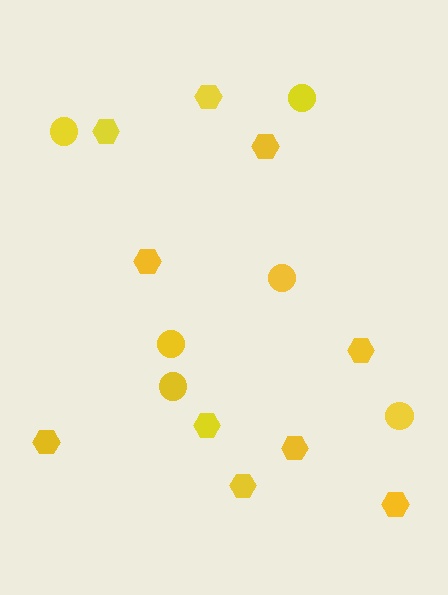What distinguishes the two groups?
There are 2 groups: one group of hexagons (10) and one group of circles (6).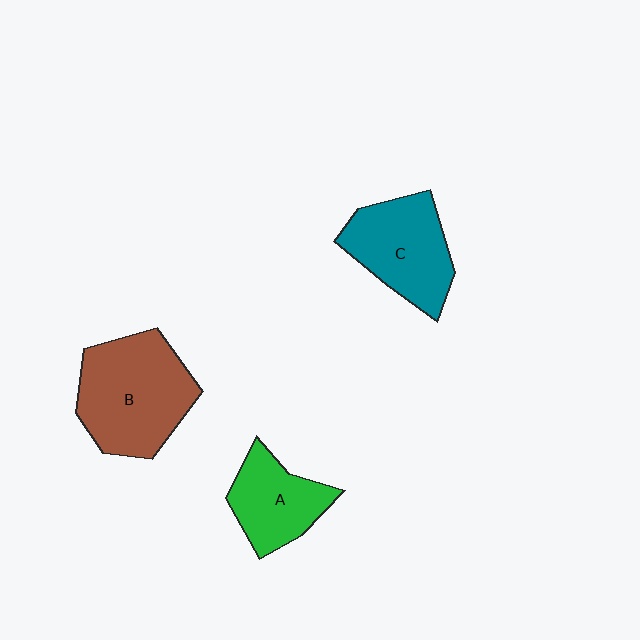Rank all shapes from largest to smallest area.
From largest to smallest: B (brown), C (teal), A (green).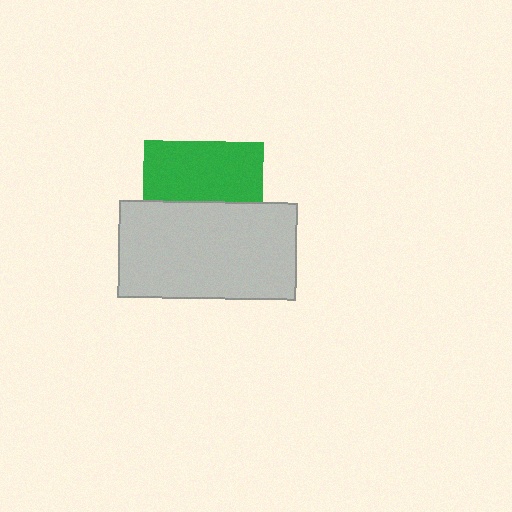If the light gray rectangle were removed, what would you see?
You would see the complete green square.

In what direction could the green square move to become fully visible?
The green square could move up. That would shift it out from behind the light gray rectangle entirely.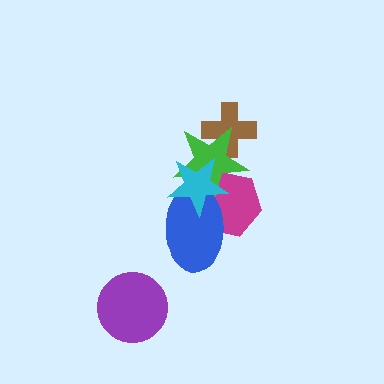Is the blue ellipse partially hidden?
Yes, it is partially covered by another shape.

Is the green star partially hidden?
Yes, it is partially covered by another shape.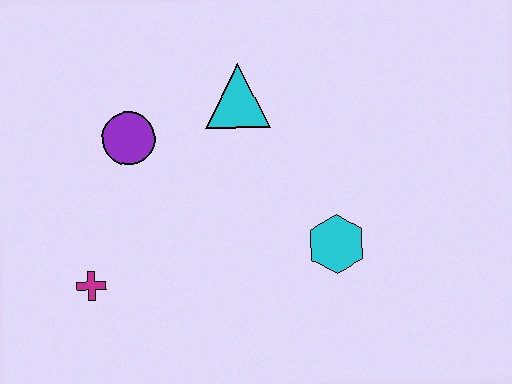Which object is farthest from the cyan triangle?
The magenta cross is farthest from the cyan triangle.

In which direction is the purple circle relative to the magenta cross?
The purple circle is above the magenta cross.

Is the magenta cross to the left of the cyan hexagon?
Yes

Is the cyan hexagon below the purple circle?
Yes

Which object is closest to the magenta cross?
The purple circle is closest to the magenta cross.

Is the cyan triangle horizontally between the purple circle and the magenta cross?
No